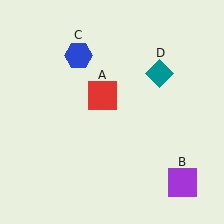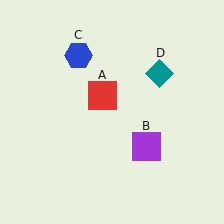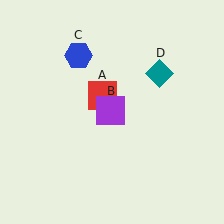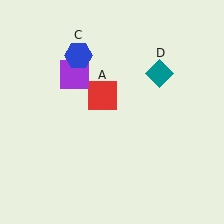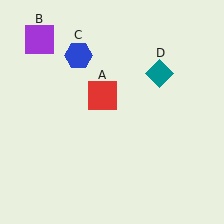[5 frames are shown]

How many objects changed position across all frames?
1 object changed position: purple square (object B).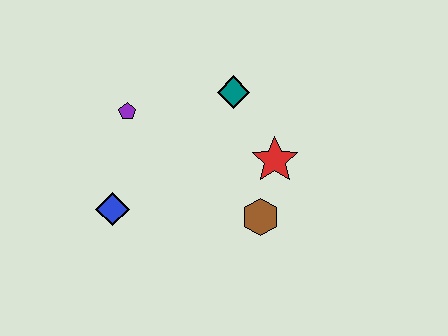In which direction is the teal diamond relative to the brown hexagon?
The teal diamond is above the brown hexagon.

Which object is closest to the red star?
The brown hexagon is closest to the red star.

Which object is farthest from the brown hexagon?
The purple pentagon is farthest from the brown hexagon.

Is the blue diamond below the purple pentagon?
Yes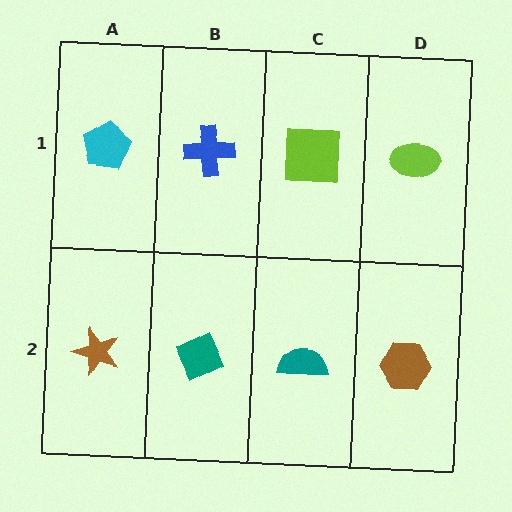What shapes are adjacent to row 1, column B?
A teal diamond (row 2, column B), a cyan pentagon (row 1, column A), a lime square (row 1, column C).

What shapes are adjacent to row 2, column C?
A lime square (row 1, column C), a teal diamond (row 2, column B), a brown hexagon (row 2, column D).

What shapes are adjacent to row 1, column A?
A brown star (row 2, column A), a blue cross (row 1, column B).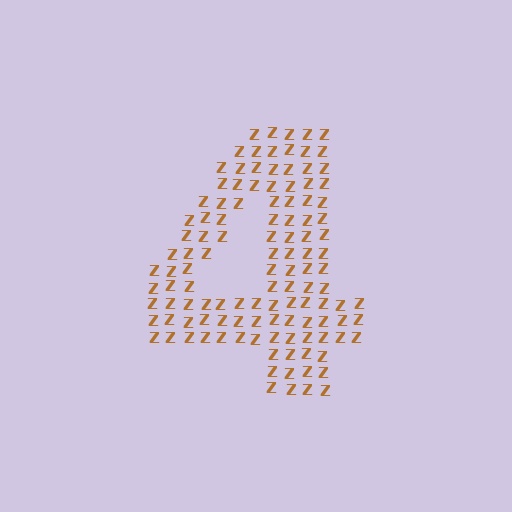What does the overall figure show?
The overall figure shows the digit 4.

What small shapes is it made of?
It is made of small letter Z's.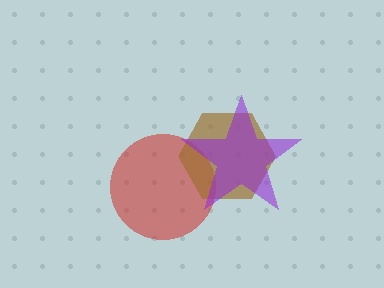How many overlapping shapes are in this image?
There are 3 overlapping shapes in the image.